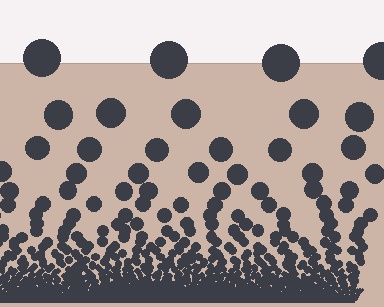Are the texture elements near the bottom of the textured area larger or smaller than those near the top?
Smaller. The gradient is inverted — elements near the bottom are smaller and denser.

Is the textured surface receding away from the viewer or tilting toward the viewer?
The surface appears to tilt toward the viewer. Texture elements get larger and sparser toward the top.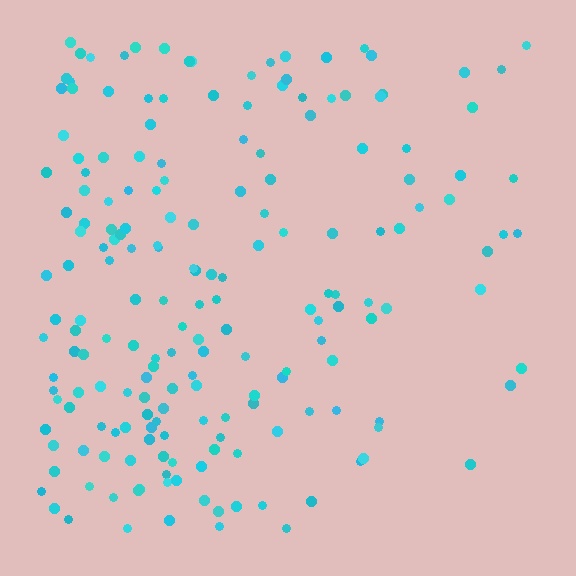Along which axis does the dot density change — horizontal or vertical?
Horizontal.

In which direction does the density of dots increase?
From right to left, with the left side densest.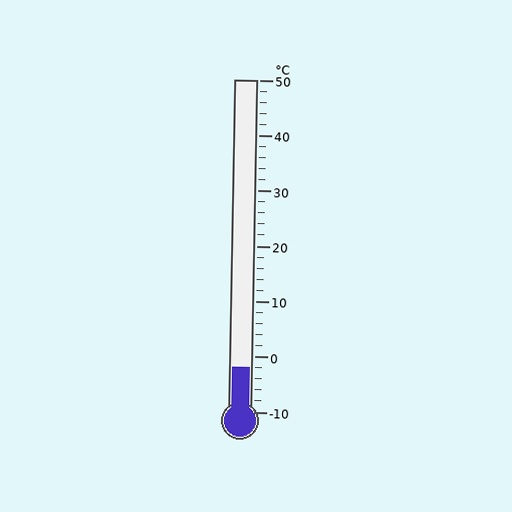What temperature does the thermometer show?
The thermometer shows approximately -2°C.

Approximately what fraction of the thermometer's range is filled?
The thermometer is filled to approximately 15% of its range.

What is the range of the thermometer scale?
The thermometer scale ranges from -10°C to 50°C.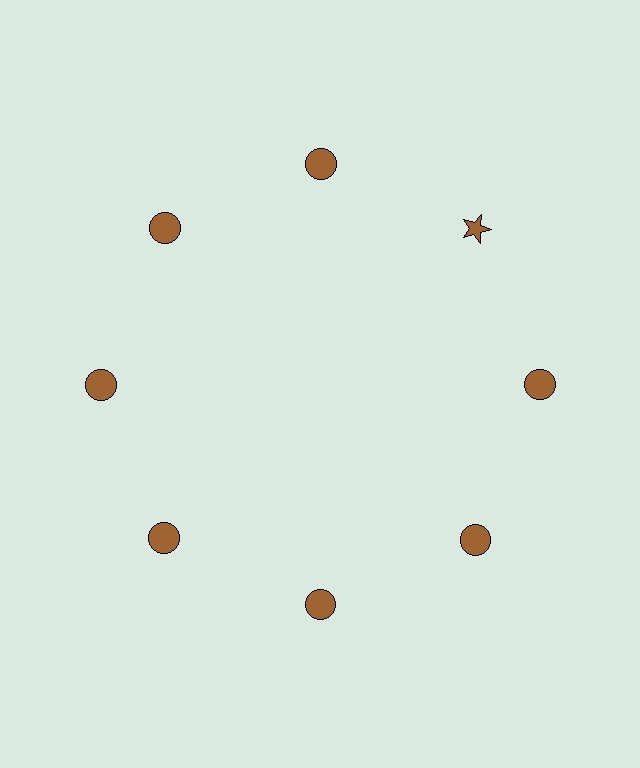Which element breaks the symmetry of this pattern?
The brown star at roughly the 2 o'clock position breaks the symmetry. All other shapes are brown circles.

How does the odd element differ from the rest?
It has a different shape: star instead of circle.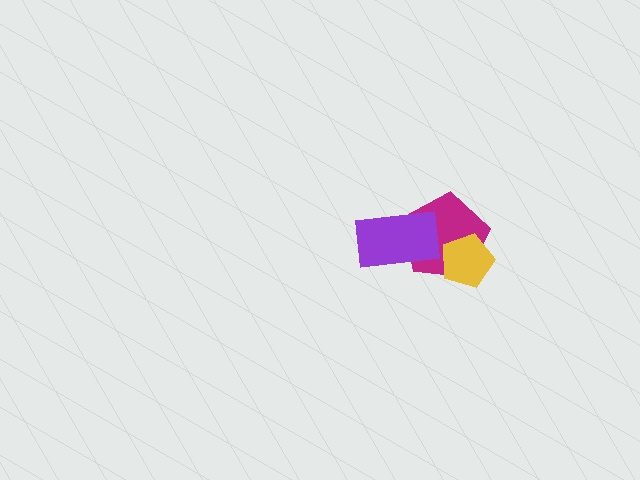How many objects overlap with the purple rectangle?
1 object overlaps with the purple rectangle.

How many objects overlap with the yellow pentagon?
1 object overlaps with the yellow pentagon.